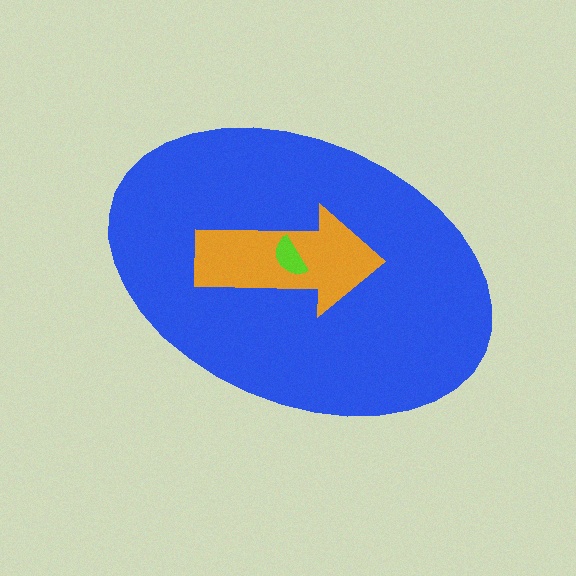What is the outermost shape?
The blue ellipse.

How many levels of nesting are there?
3.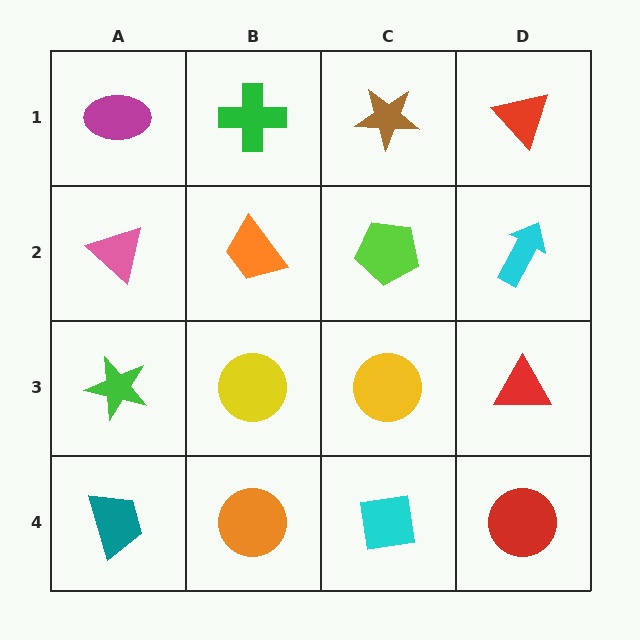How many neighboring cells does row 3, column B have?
4.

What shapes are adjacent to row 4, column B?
A yellow circle (row 3, column B), a teal trapezoid (row 4, column A), a cyan square (row 4, column C).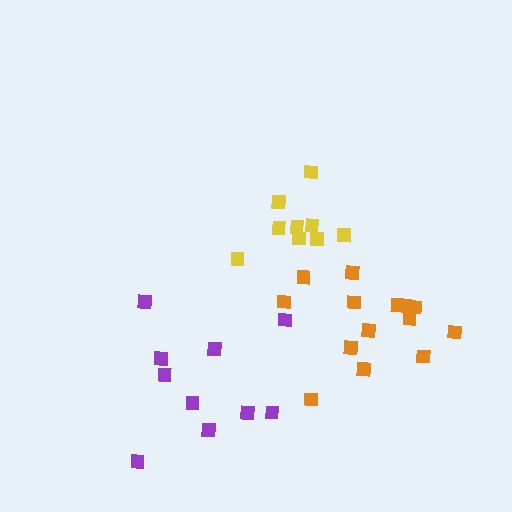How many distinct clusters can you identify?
There are 3 distinct clusters.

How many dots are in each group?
Group 1: 10 dots, Group 2: 9 dots, Group 3: 14 dots (33 total).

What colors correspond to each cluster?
The clusters are colored: purple, yellow, orange.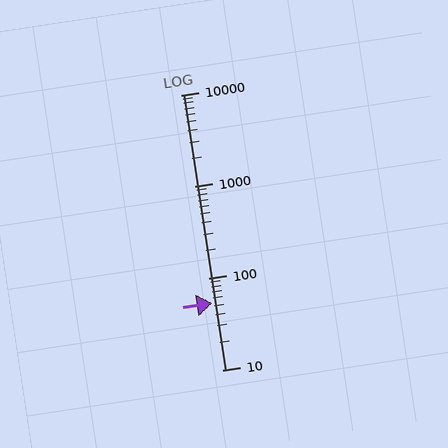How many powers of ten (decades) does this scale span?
The scale spans 3 decades, from 10 to 10000.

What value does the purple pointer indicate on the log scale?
The pointer indicates approximately 54.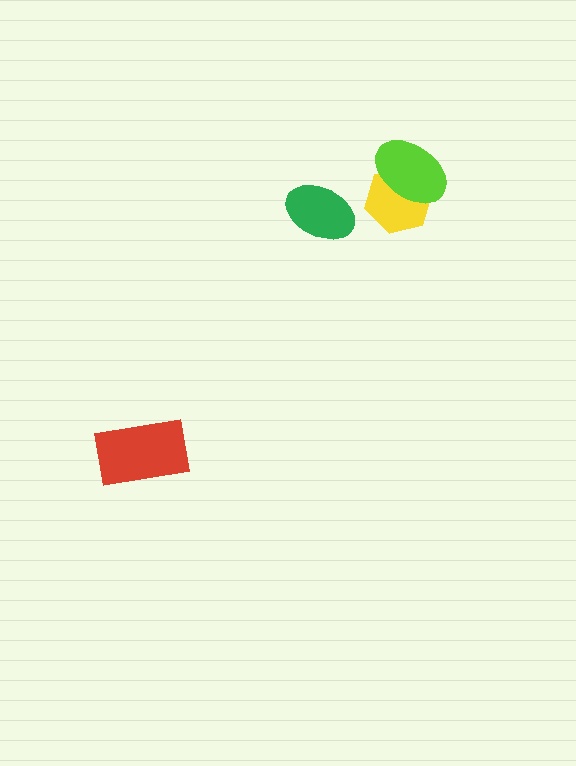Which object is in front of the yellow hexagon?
The lime ellipse is in front of the yellow hexagon.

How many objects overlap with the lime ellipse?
1 object overlaps with the lime ellipse.